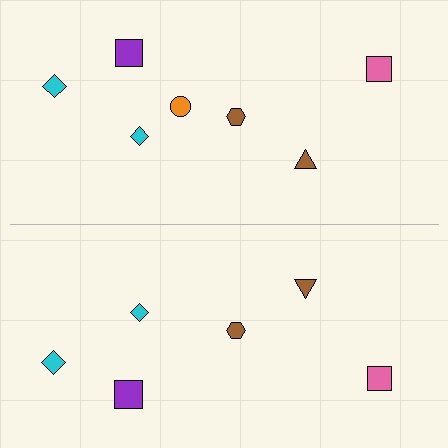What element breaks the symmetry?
A orange circle is missing from the bottom side.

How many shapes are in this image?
There are 13 shapes in this image.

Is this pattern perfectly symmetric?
No, the pattern is not perfectly symmetric. A orange circle is missing from the bottom side.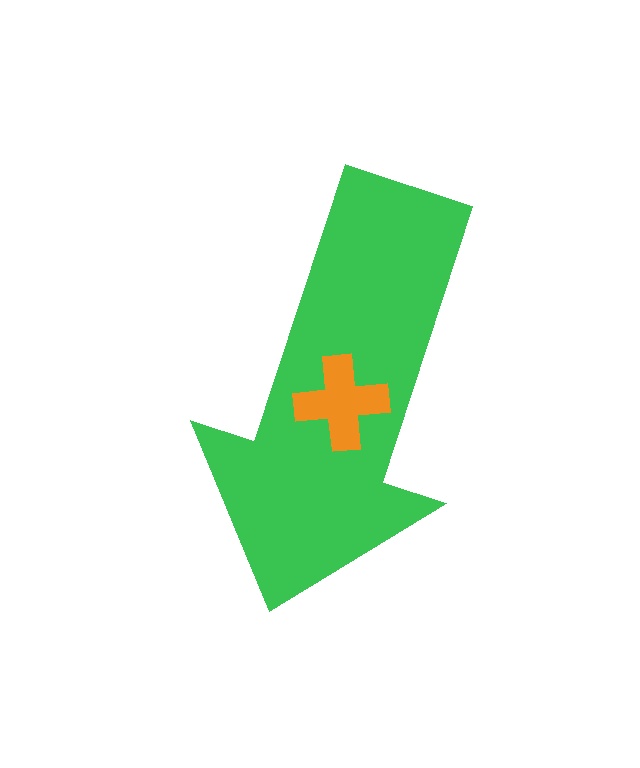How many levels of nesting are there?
2.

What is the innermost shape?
The orange cross.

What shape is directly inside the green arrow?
The orange cross.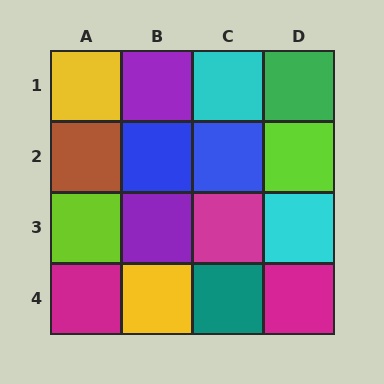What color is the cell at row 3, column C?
Magenta.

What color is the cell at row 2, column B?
Blue.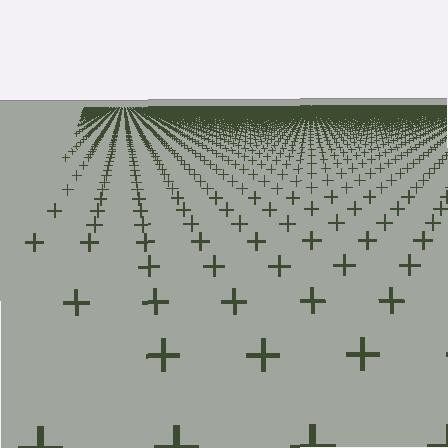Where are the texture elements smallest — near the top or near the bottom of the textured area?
Near the top.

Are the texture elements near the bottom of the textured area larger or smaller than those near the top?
Larger. Near the bottom, elements are closer to the viewer and appear at a bigger on-screen size.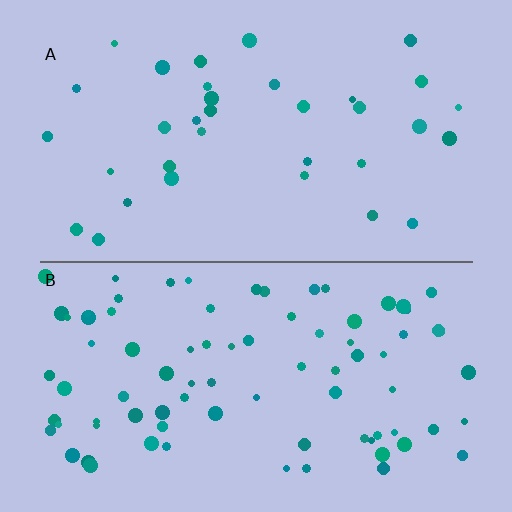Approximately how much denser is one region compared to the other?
Approximately 2.5× — region B over region A.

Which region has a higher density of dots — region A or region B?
B (the bottom).